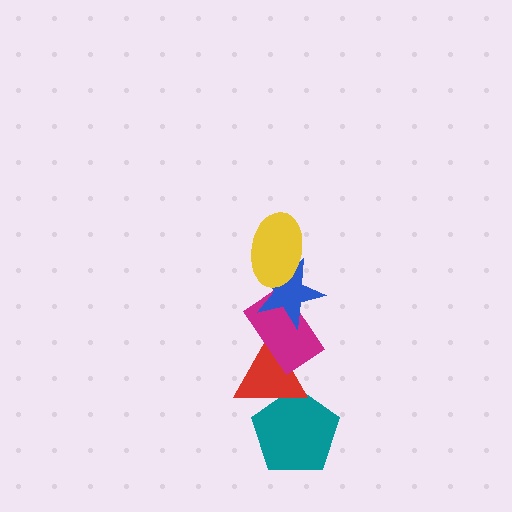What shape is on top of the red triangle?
The magenta rectangle is on top of the red triangle.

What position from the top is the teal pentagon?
The teal pentagon is 5th from the top.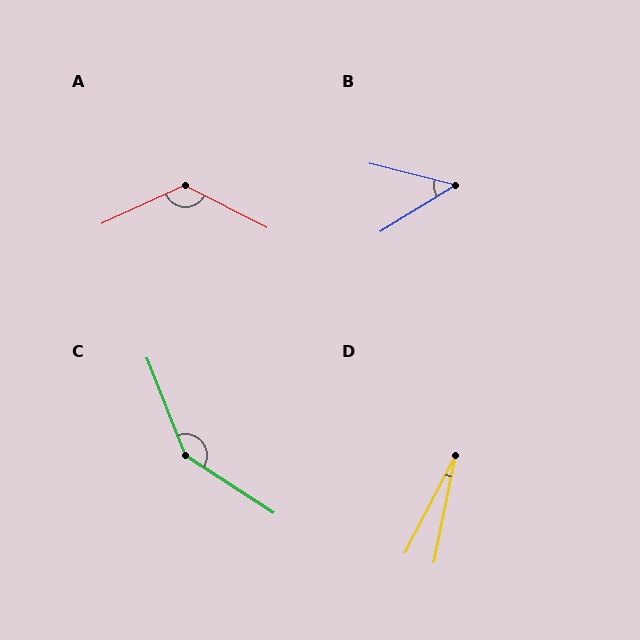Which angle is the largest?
C, at approximately 145 degrees.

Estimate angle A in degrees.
Approximately 128 degrees.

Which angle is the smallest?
D, at approximately 16 degrees.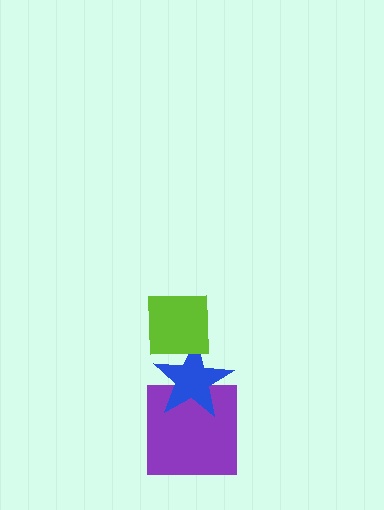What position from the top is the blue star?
The blue star is 2nd from the top.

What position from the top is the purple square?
The purple square is 3rd from the top.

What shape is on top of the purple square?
The blue star is on top of the purple square.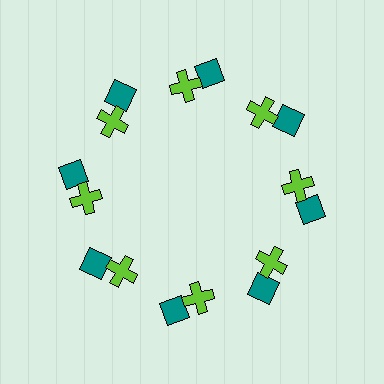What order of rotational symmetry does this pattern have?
This pattern has 8-fold rotational symmetry.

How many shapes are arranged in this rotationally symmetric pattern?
There are 16 shapes, arranged in 8 groups of 2.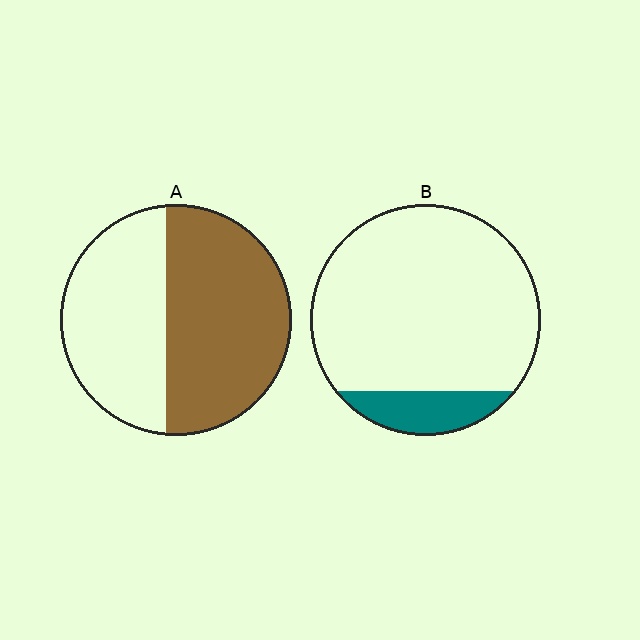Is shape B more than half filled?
No.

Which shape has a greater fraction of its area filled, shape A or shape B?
Shape A.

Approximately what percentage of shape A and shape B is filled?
A is approximately 55% and B is approximately 15%.